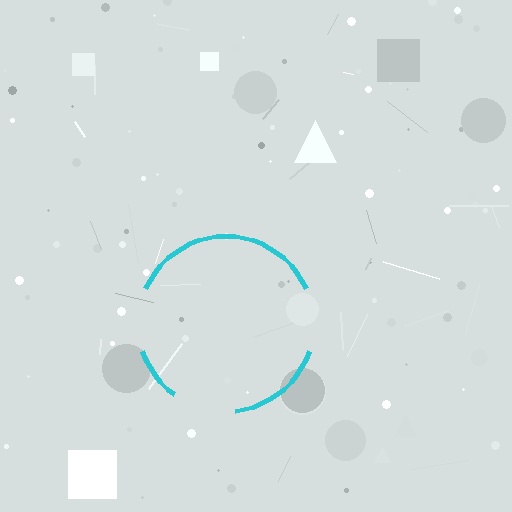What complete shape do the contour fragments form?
The contour fragments form a circle.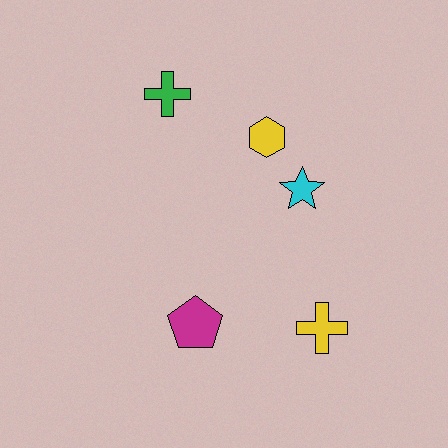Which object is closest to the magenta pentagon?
The yellow cross is closest to the magenta pentagon.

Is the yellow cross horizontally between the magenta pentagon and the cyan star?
No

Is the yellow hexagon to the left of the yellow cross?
Yes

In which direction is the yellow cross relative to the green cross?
The yellow cross is below the green cross.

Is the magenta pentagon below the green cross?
Yes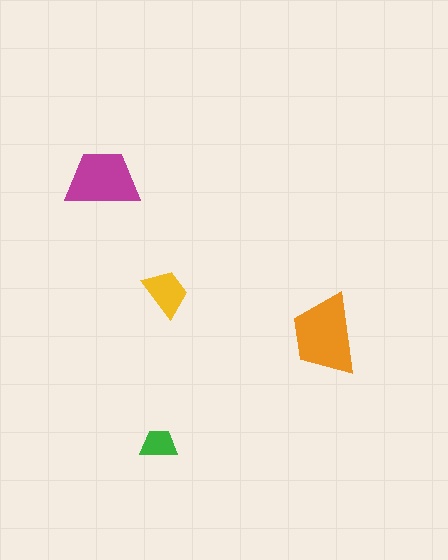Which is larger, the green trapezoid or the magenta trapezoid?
The magenta one.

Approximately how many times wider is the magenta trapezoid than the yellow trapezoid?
About 1.5 times wider.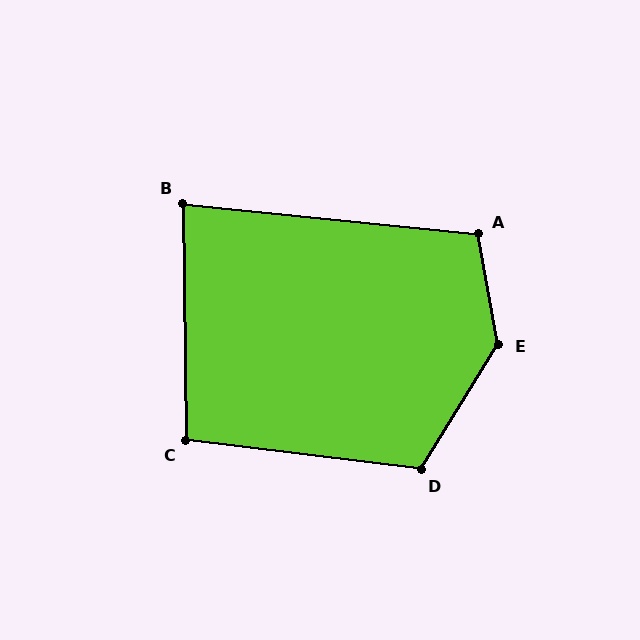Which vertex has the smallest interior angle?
B, at approximately 83 degrees.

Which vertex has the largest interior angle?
E, at approximately 138 degrees.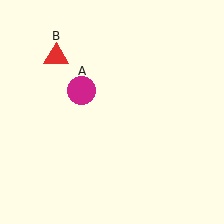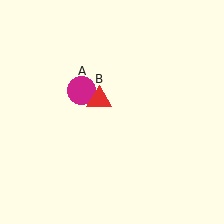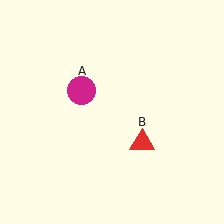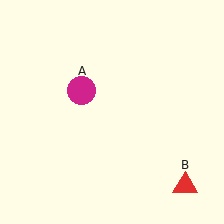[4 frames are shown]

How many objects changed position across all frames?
1 object changed position: red triangle (object B).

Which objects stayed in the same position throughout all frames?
Magenta circle (object A) remained stationary.